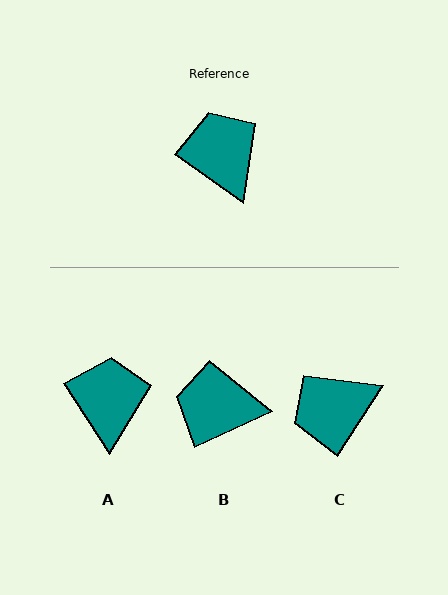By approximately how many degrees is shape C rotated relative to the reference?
Approximately 91 degrees counter-clockwise.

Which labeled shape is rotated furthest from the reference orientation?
C, about 91 degrees away.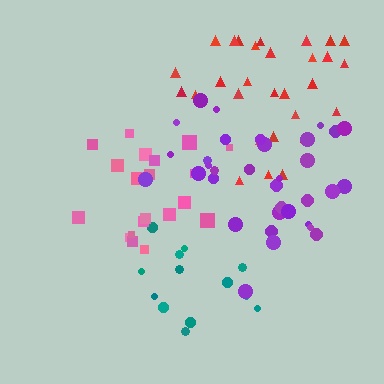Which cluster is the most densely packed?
Teal.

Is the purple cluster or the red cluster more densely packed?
Purple.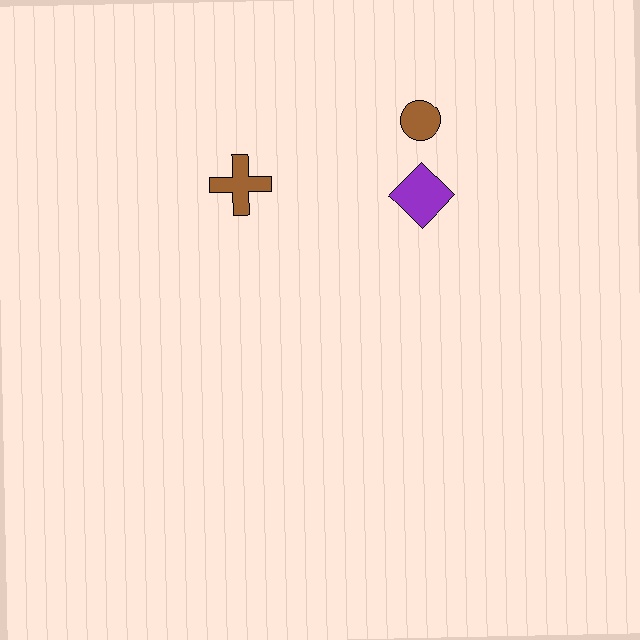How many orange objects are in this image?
There are no orange objects.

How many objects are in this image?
There are 3 objects.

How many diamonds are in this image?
There is 1 diamond.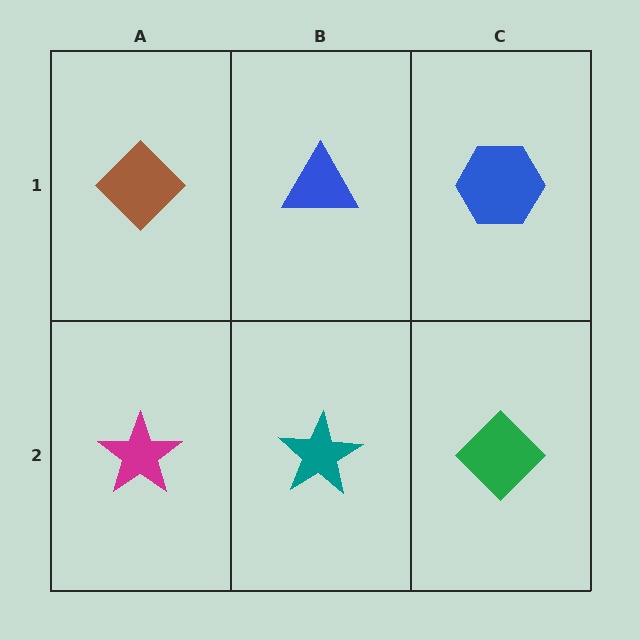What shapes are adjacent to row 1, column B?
A teal star (row 2, column B), a brown diamond (row 1, column A), a blue hexagon (row 1, column C).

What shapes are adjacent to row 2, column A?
A brown diamond (row 1, column A), a teal star (row 2, column B).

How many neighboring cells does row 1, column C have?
2.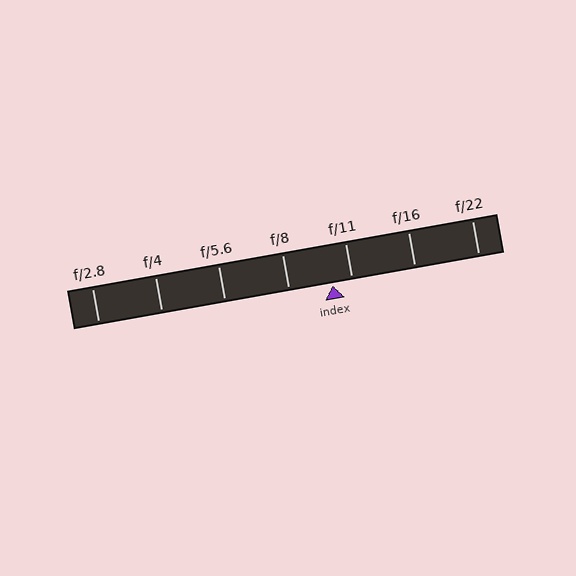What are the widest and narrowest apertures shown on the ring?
The widest aperture shown is f/2.8 and the narrowest is f/22.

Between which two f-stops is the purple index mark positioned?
The index mark is between f/8 and f/11.